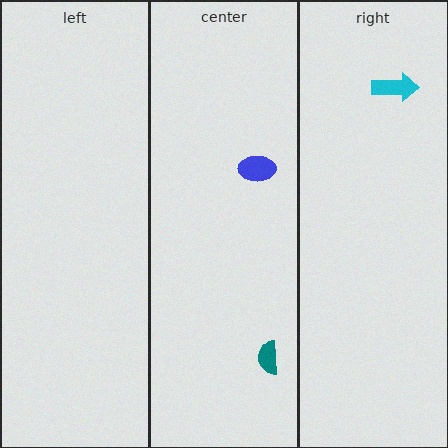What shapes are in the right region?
The cyan arrow.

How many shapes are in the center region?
2.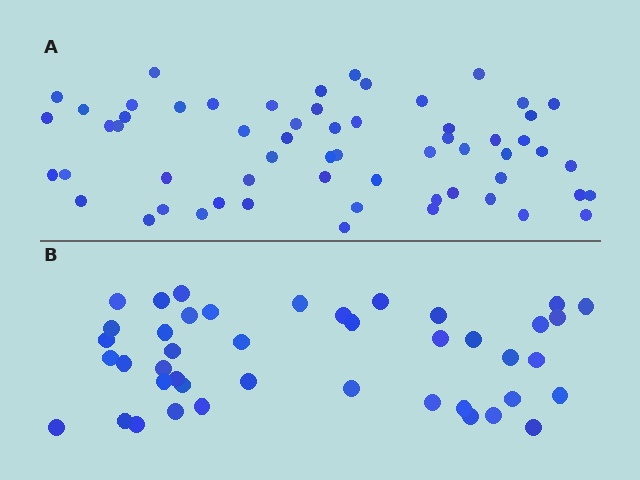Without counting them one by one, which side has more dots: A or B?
Region A (the top region) has more dots.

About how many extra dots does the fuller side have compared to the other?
Region A has approximately 15 more dots than region B.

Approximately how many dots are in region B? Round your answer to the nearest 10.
About 40 dots. (The exact count is 43, which rounds to 40.)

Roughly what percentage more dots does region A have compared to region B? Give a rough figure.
About 40% more.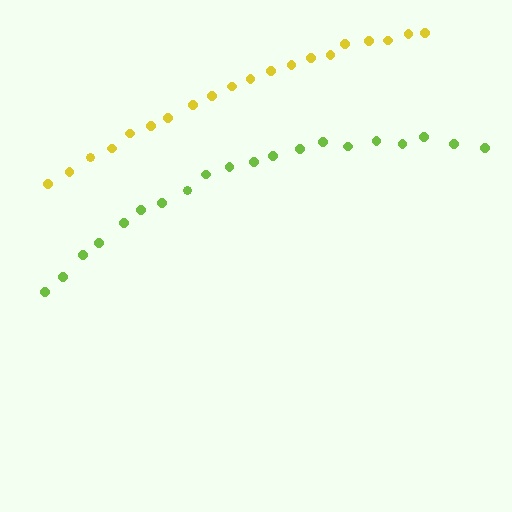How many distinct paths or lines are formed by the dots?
There are 2 distinct paths.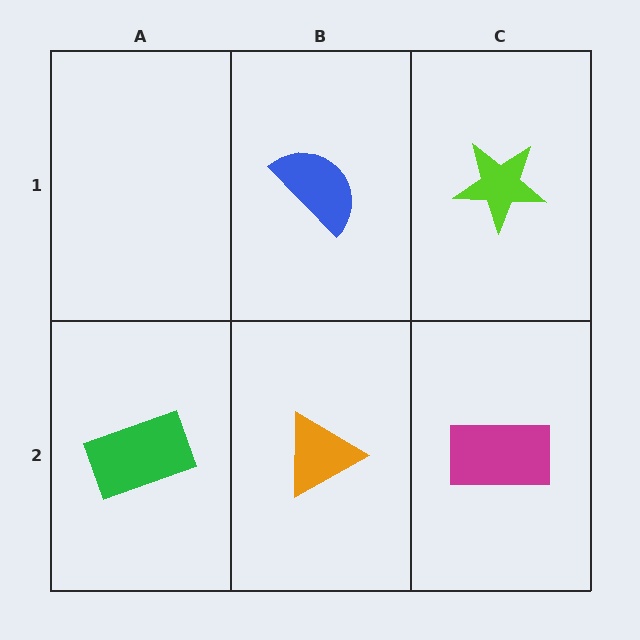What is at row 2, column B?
An orange triangle.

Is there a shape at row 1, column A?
No, that cell is empty.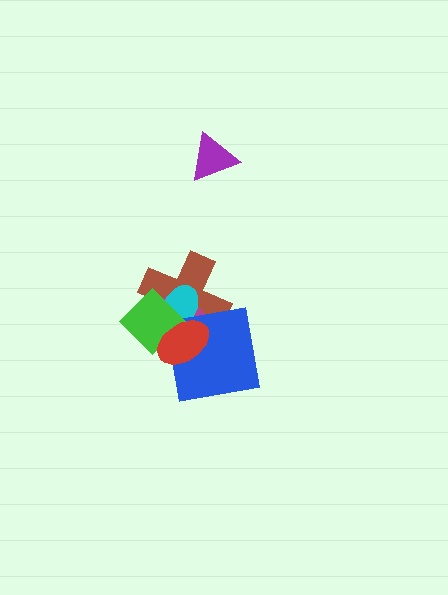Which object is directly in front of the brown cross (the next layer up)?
The magenta pentagon is directly in front of the brown cross.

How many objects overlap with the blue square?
4 objects overlap with the blue square.